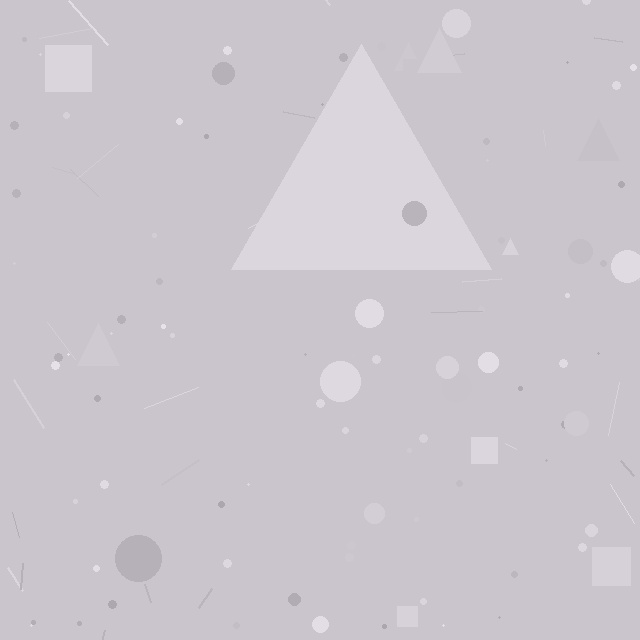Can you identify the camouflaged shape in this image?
The camouflaged shape is a triangle.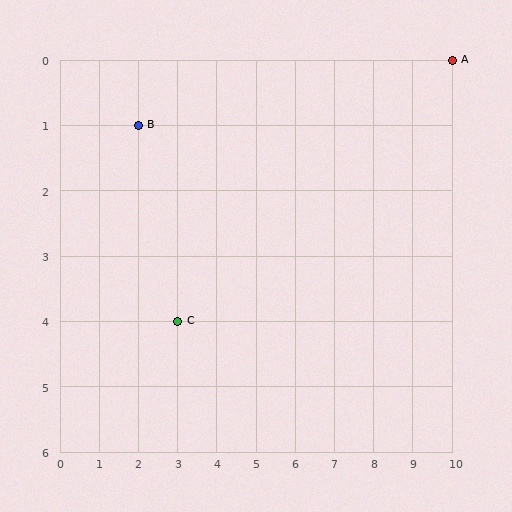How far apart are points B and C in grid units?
Points B and C are 1 column and 3 rows apart (about 3.2 grid units diagonally).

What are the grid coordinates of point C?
Point C is at grid coordinates (3, 4).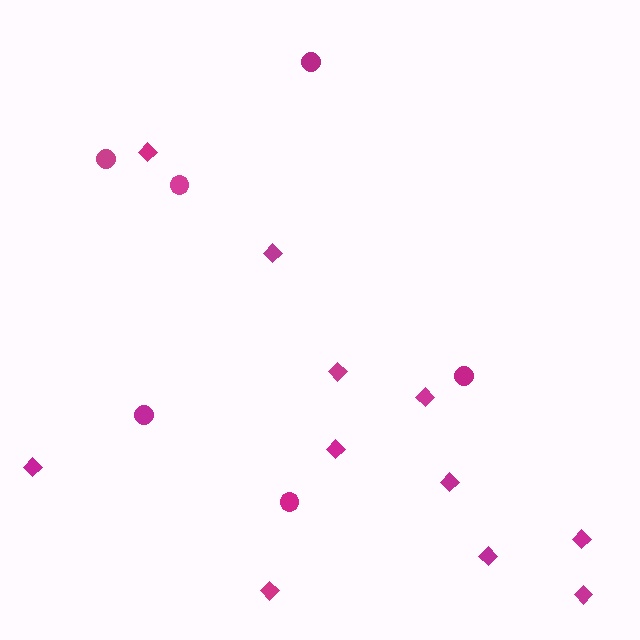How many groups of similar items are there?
There are 2 groups: one group of diamonds (11) and one group of circles (6).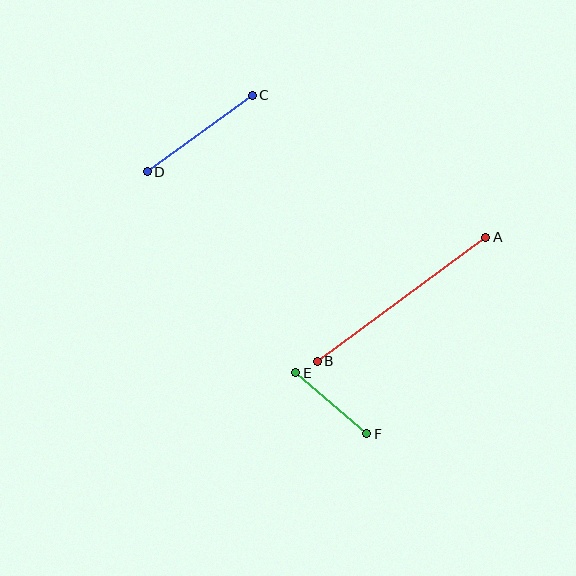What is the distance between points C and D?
The distance is approximately 130 pixels.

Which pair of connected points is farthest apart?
Points A and B are farthest apart.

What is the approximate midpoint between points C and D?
The midpoint is at approximately (200, 133) pixels.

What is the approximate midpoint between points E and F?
The midpoint is at approximately (331, 403) pixels.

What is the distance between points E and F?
The distance is approximately 94 pixels.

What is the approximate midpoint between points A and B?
The midpoint is at approximately (402, 299) pixels.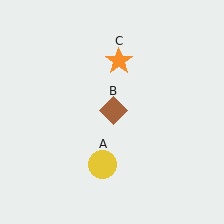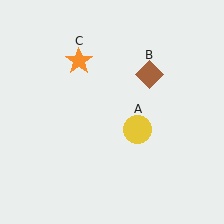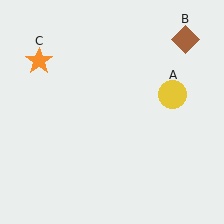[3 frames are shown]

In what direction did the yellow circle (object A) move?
The yellow circle (object A) moved up and to the right.